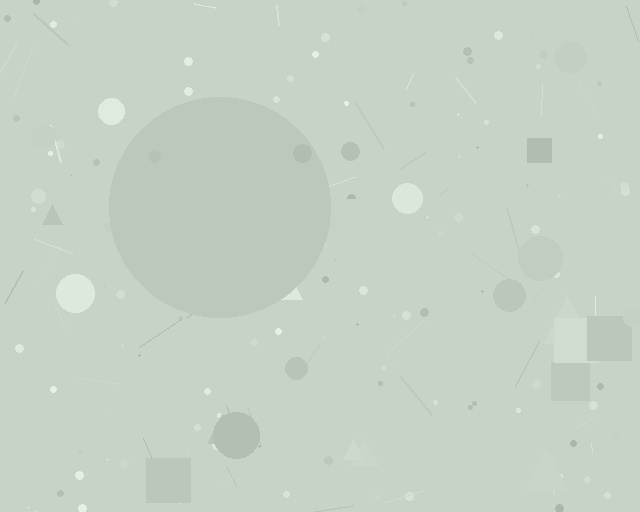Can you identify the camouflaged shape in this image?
The camouflaged shape is a circle.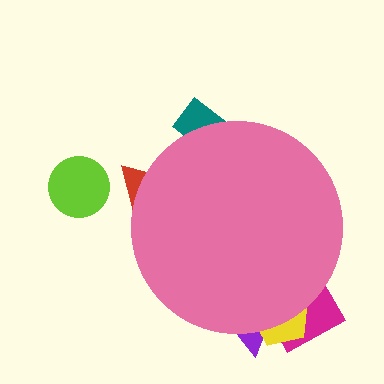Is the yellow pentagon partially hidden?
Yes, the yellow pentagon is partially hidden behind the pink circle.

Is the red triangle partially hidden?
Yes, the red triangle is partially hidden behind the pink circle.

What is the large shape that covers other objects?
A pink circle.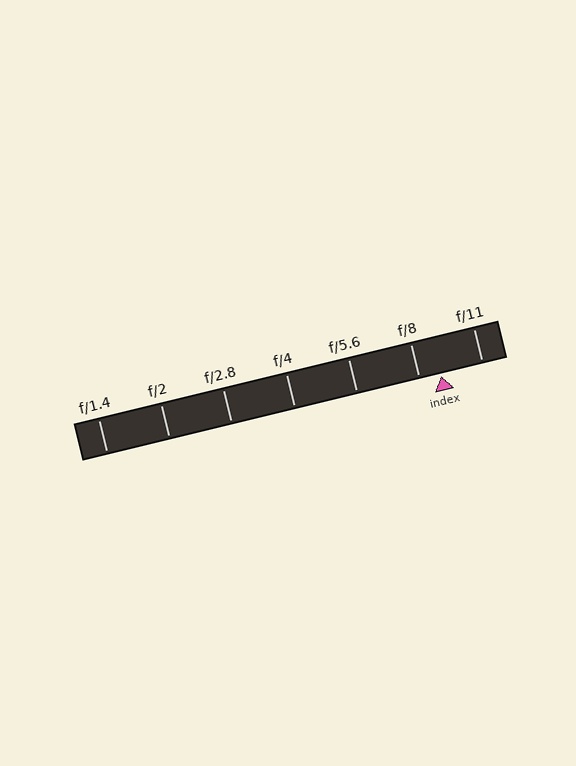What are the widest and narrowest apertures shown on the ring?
The widest aperture shown is f/1.4 and the narrowest is f/11.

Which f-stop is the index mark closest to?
The index mark is closest to f/8.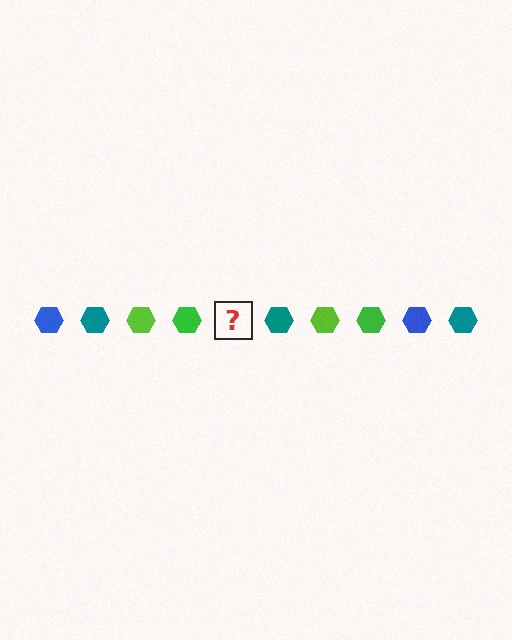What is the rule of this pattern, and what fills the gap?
The rule is that the pattern cycles through blue, teal, lime, green hexagons. The gap should be filled with a blue hexagon.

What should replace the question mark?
The question mark should be replaced with a blue hexagon.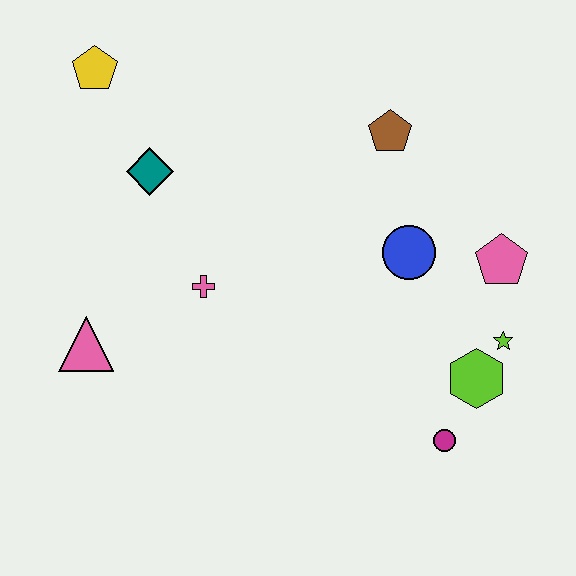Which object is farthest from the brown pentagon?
The pink triangle is farthest from the brown pentagon.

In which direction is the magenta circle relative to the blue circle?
The magenta circle is below the blue circle.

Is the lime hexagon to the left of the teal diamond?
No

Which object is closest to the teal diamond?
The yellow pentagon is closest to the teal diamond.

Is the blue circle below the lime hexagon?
No